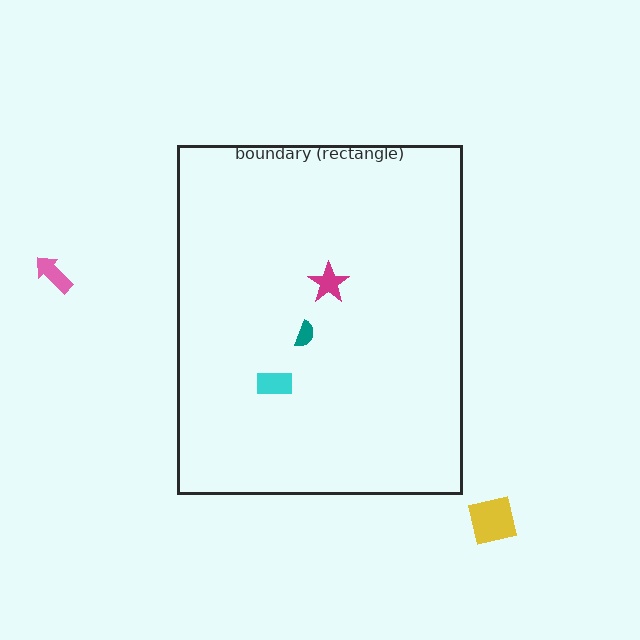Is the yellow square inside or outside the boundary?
Outside.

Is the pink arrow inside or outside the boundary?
Outside.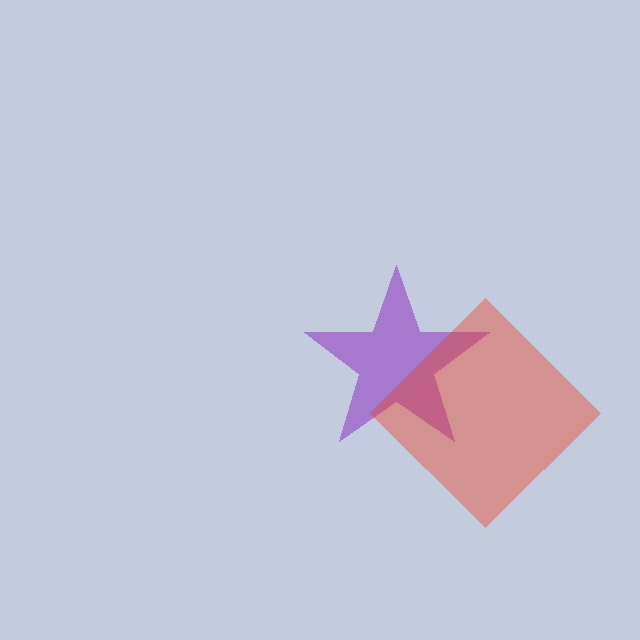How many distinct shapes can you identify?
There are 2 distinct shapes: a purple star, a red diamond.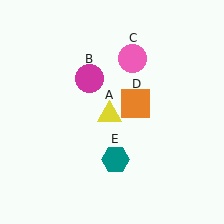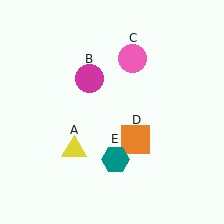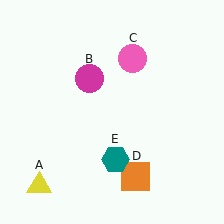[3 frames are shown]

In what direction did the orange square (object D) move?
The orange square (object D) moved down.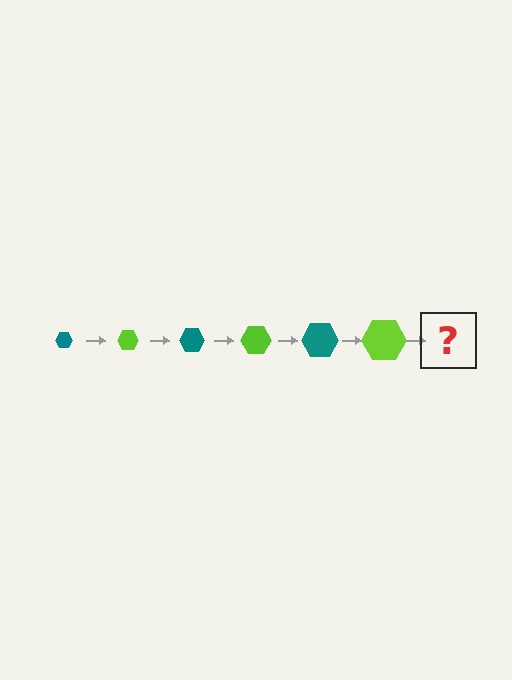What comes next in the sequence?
The next element should be a teal hexagon, larger than the previous one.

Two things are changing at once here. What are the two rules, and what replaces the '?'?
The two rules are that the hexagon grows larger each step and the color cycles through teal and lime. The '?' should be a teal hexagon, larger than the previous one.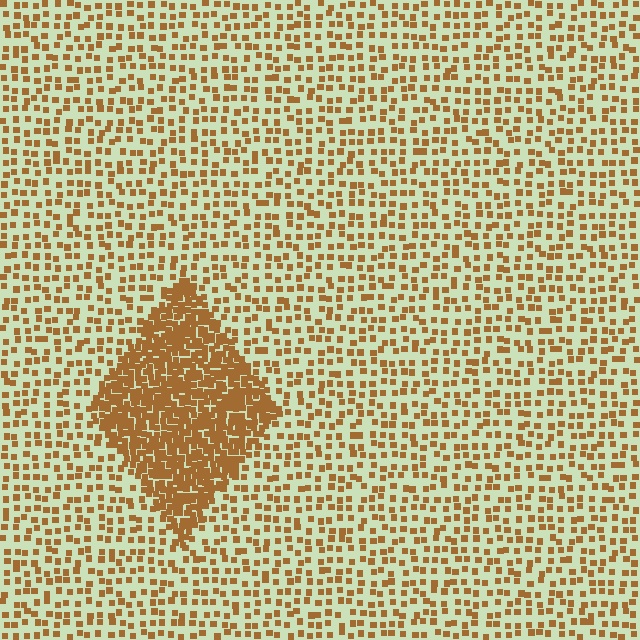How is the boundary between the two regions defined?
The boundary is defined by a change in element density (approximately 2.9x ratio). All elements are the same color, size, and shape.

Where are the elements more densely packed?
The elements are more densely packed inside the diamond boundary.